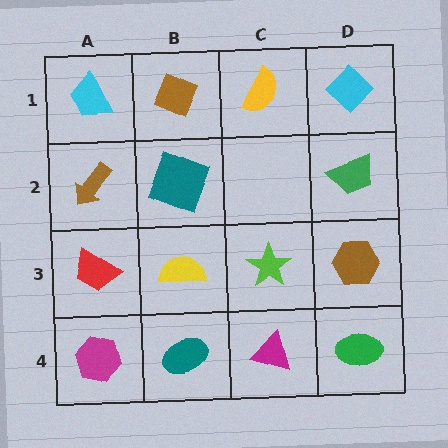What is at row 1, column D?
A cyan diamond.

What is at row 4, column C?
A magenta triangle.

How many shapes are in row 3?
4 shapes.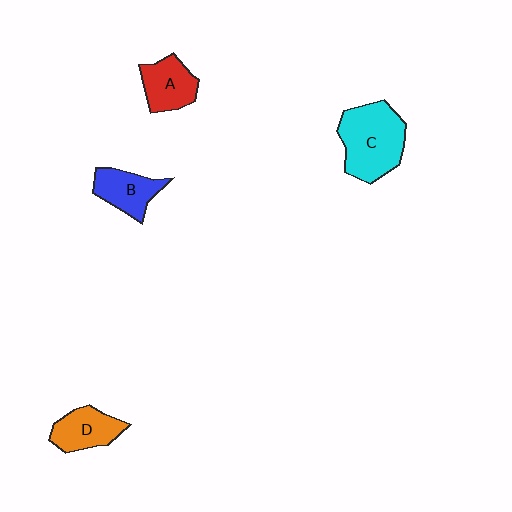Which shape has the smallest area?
Shape B (blue).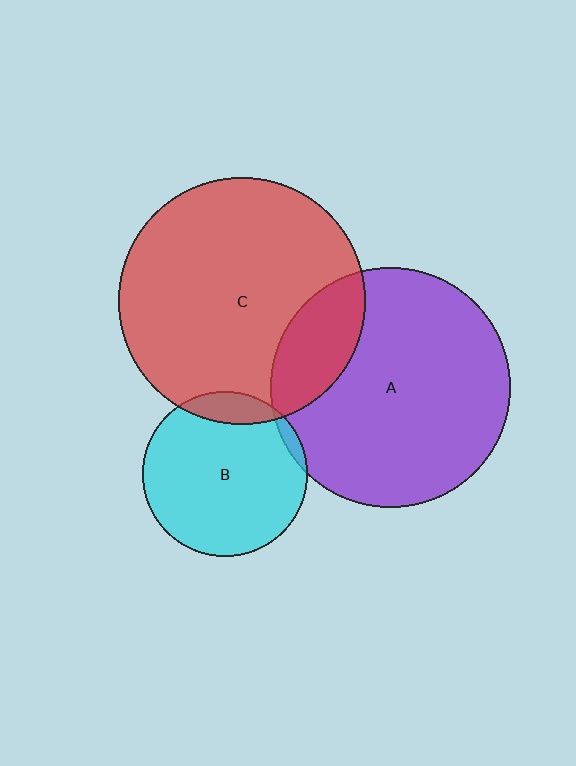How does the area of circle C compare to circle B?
Approximately 2.3 times.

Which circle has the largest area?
Circle C (red).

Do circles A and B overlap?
Yes.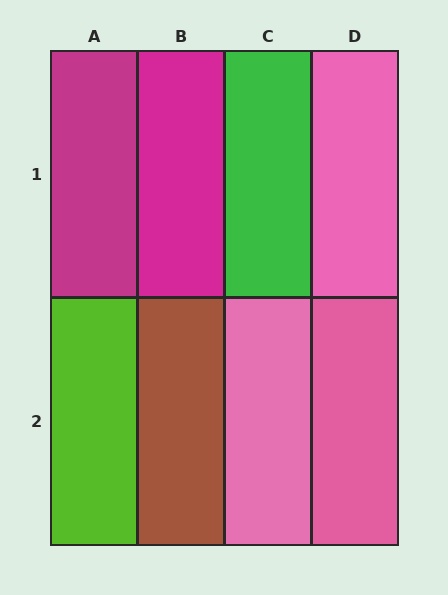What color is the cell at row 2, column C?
Pink.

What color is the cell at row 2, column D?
Pink.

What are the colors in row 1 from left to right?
Magenta, magenta, green, pink.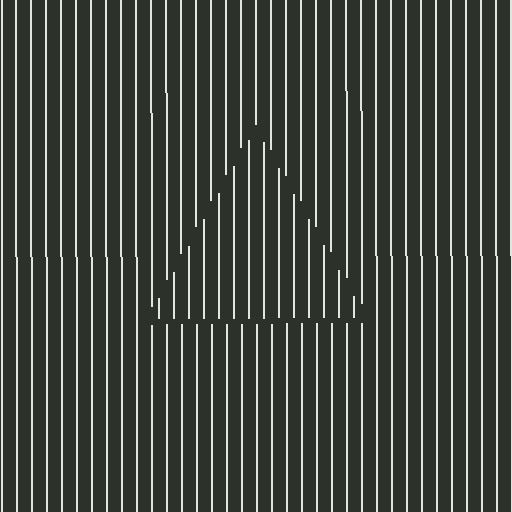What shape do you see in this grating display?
An illusory triangle. The interior of the shape contains the same grating, shifted by half a period — the contour is defined by the phase discontinuity where line-ends from the inner and outer gratings abut.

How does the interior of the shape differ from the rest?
The interior of the shape contains the same grating, shifted by half a period — the contour is defined by the phase discontinuity where line-ends from the inner and outer gratings abut.